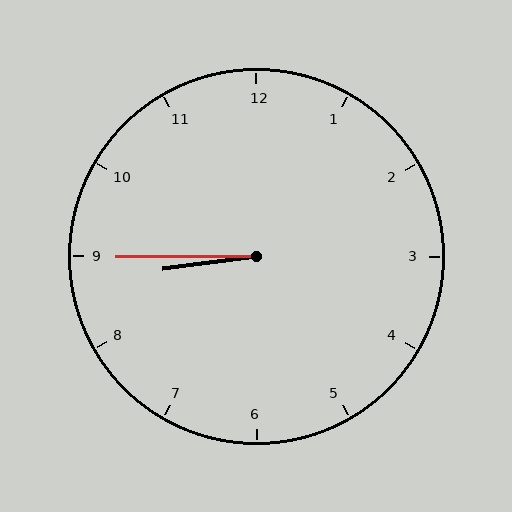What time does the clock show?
8:45.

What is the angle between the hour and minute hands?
Approximately 8 degrees.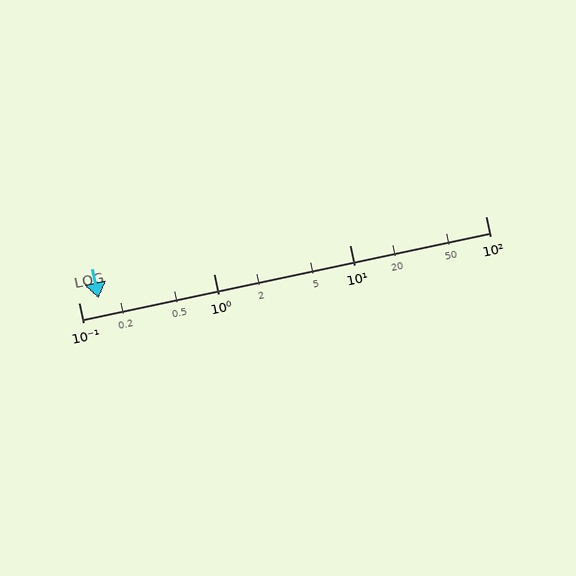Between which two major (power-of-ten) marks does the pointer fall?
The pointer is between 0.1 and 1.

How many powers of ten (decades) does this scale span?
The scale spans 3 decades, from 0.1 to 100.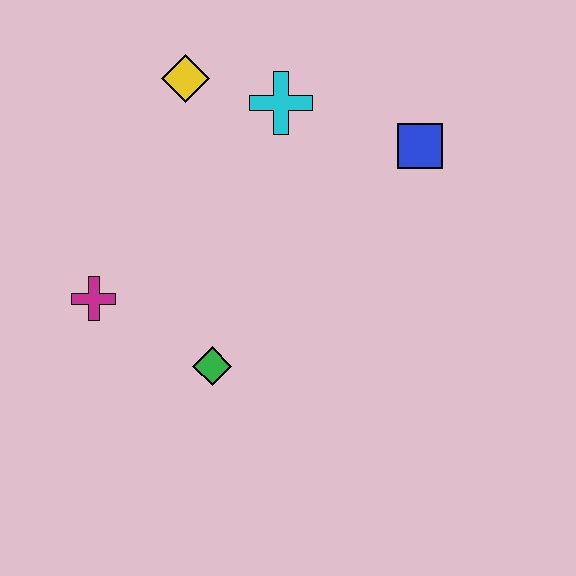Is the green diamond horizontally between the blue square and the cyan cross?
No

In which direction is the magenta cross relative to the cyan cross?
The magenta cross is below the cyan cross.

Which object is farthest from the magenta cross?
The blue square is farthest from the magenta cross.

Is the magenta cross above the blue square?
No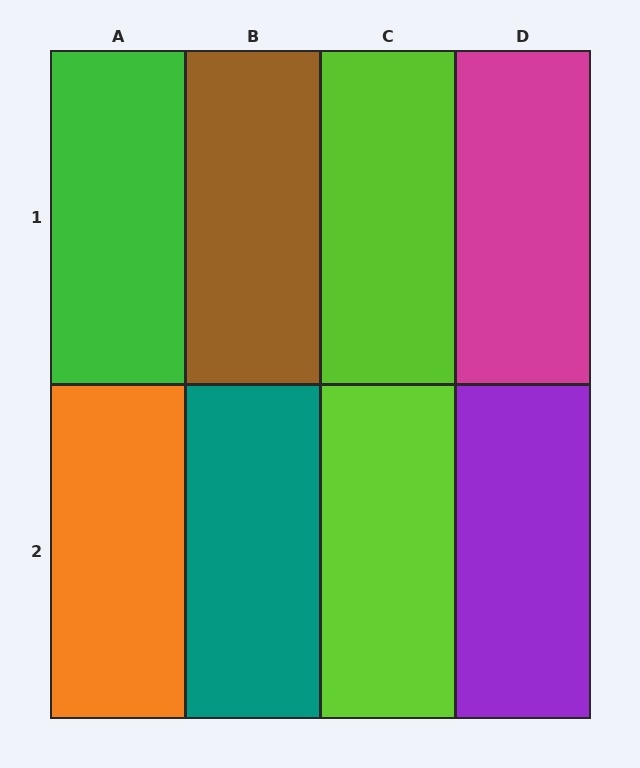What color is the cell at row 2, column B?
Teal.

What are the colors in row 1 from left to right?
Green, brown, lime, magenta.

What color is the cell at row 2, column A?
Orange.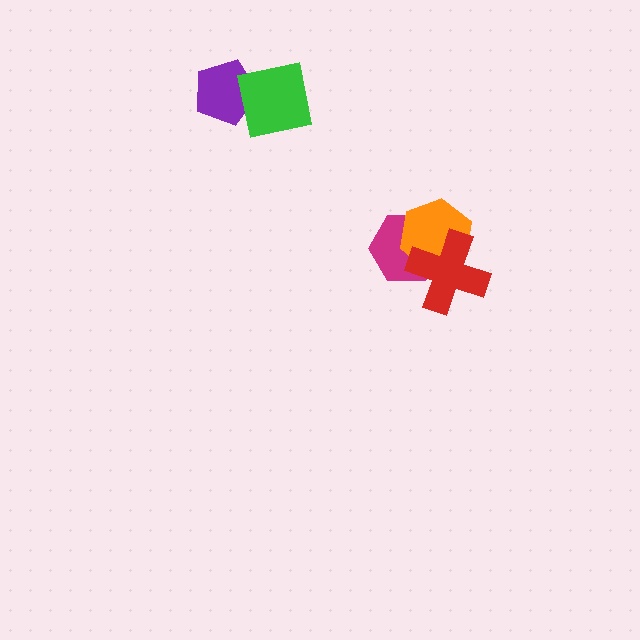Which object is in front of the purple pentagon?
The green square is in front of the purple pentagon.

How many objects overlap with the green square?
1 object overlaps with the green square.